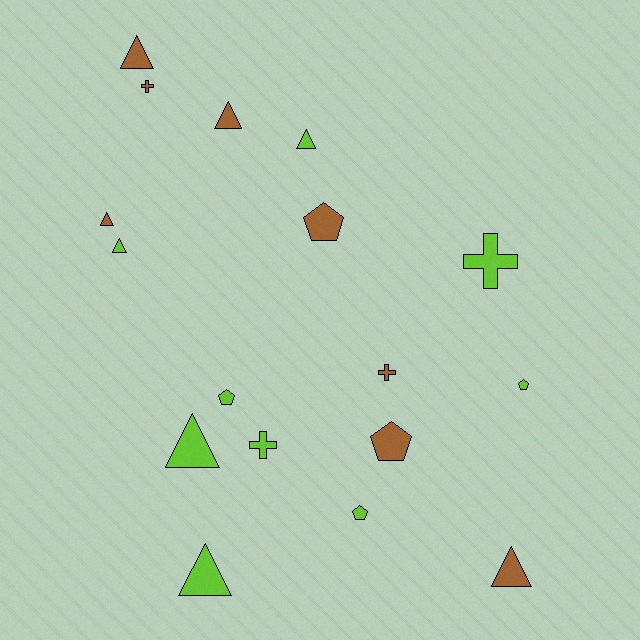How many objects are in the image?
There are 17 objects.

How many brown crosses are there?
There are 2 brown crosses.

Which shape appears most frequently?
Triangle, with 8 objects.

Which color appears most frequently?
Lime, with 9 objects.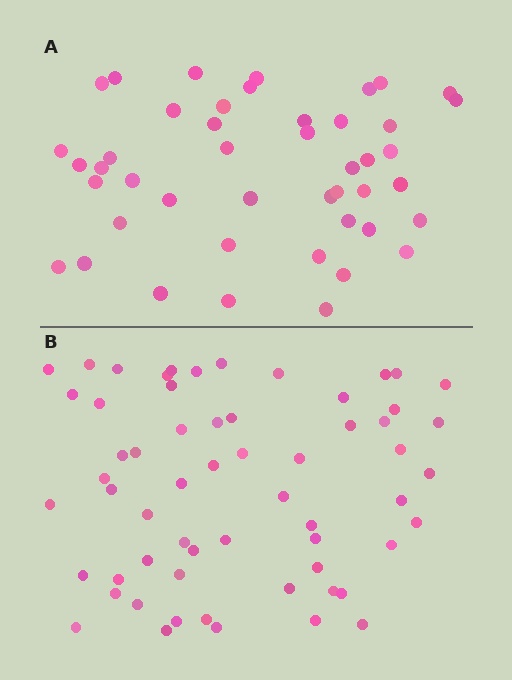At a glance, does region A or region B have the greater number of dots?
Region B (the bottom region) has more dots.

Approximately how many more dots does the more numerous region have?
Region B has approximately 15 more dots than region A.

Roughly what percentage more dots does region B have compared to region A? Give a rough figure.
About 35% more.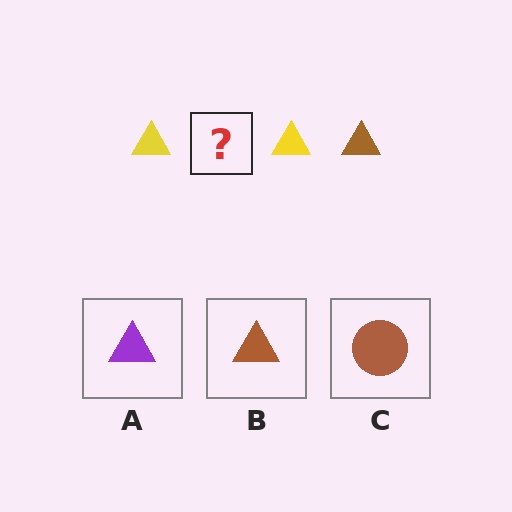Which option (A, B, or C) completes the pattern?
B.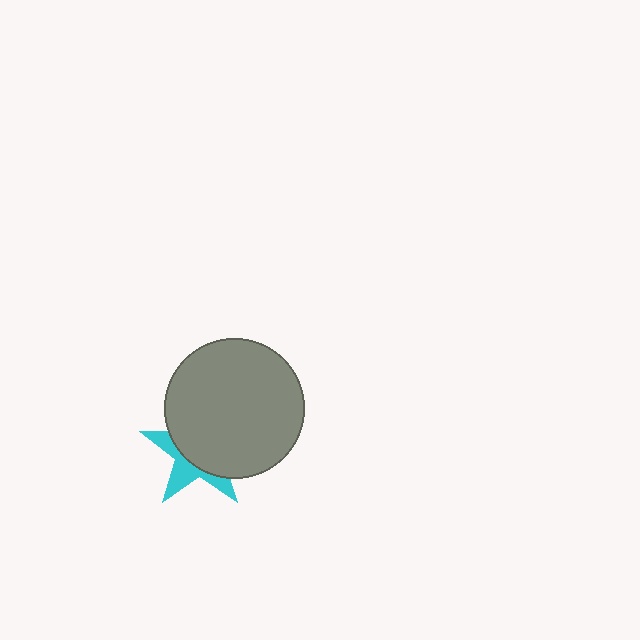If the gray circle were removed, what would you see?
You would see the complete cyan star.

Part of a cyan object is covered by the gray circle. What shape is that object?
It is a star.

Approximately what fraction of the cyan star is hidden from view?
Roughly 64% of the cyan star is hidden behind the gray circle.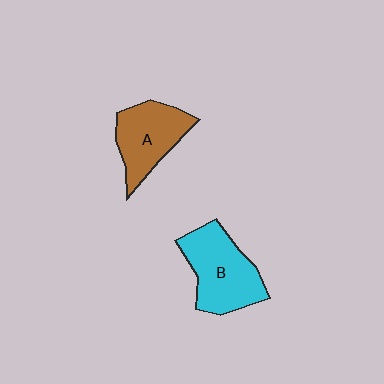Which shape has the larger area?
Shape B (cyan).